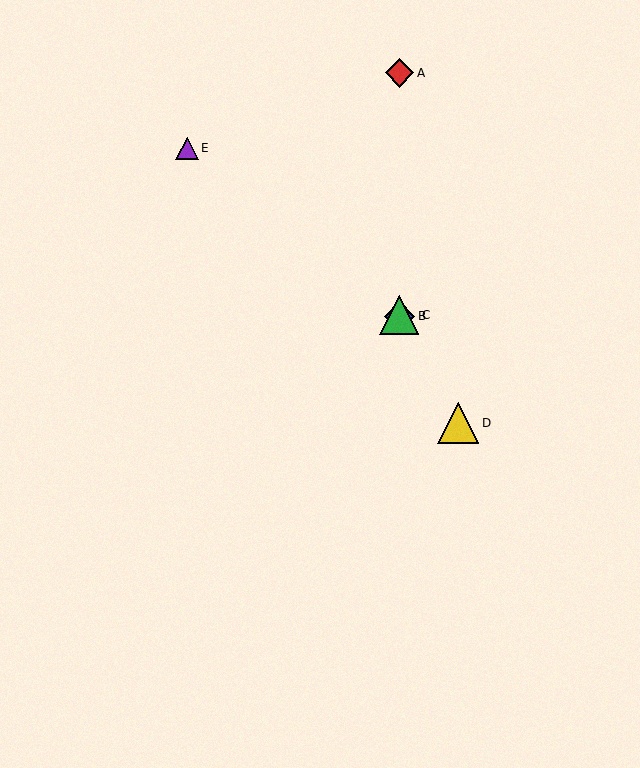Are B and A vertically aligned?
Yes, both are at x≈399.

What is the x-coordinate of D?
Object D is at x≈458.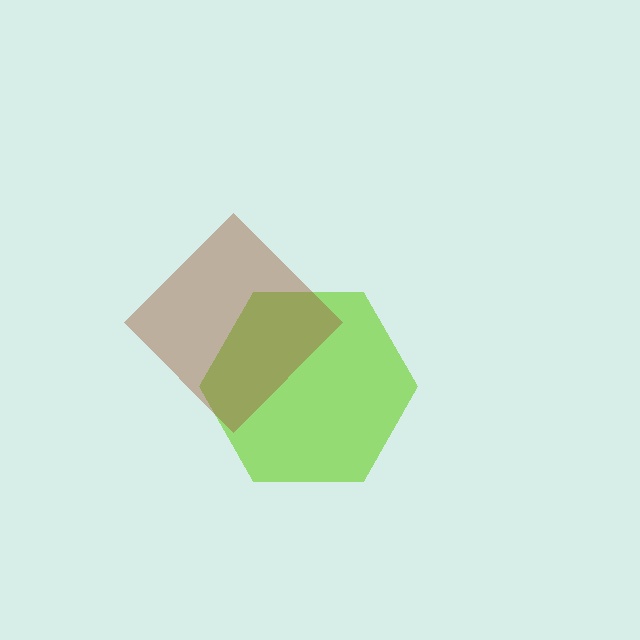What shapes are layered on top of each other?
The layered shapes are: a lime hexagon, a brown diamond.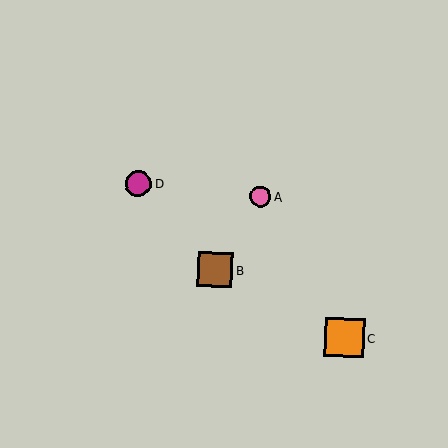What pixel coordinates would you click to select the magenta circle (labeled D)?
Click at (139, 183) to select the magenta circle D.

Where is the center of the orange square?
The center of the orange square is at (344, 338).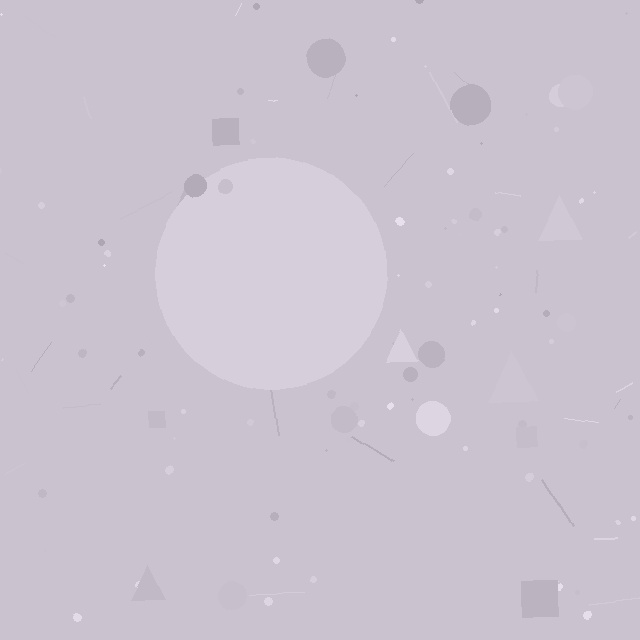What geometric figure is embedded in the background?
A circle is embedded in the background.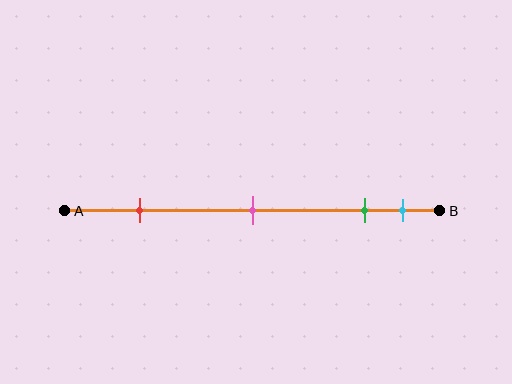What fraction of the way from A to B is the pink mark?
The pink mark is approximately 50% (0.5) of the way from A to B.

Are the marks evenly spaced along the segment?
No, the marks are not evenly spaced.